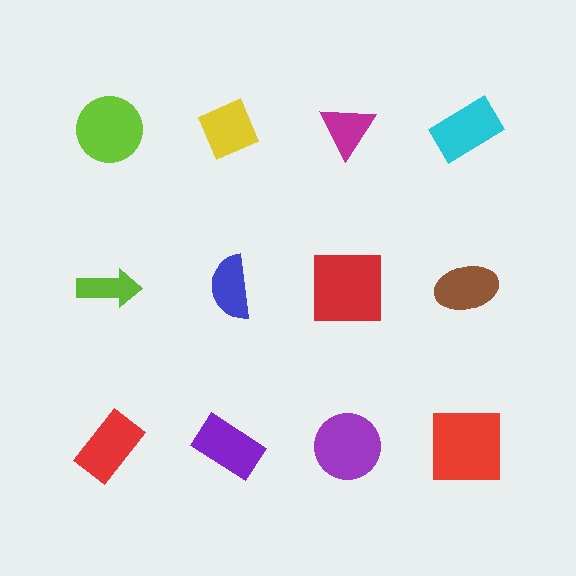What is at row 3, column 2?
A purple rectangle.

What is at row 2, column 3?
A red square.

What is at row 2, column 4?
A brown ellipse.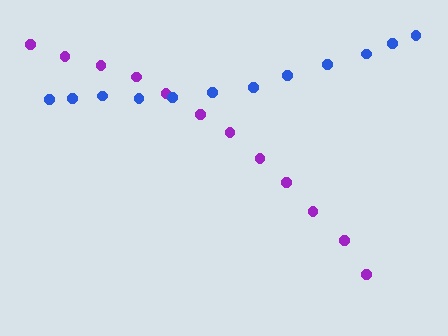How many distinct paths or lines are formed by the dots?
There are 2 distinct paths.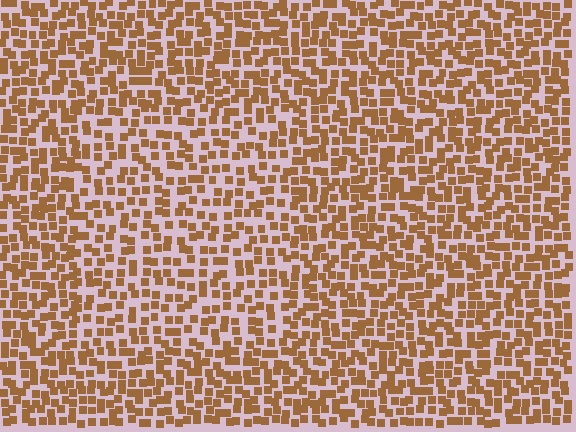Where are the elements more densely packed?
The elements are more densely packed outside the rectangle boundary.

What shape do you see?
I see a rectangle.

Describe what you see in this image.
The image contains small brown elements arranged at two different densities. A rectangle-shaped region is visible where the elements are less densely packed than the surrounding area.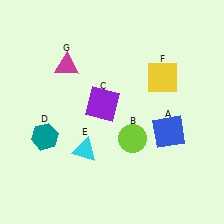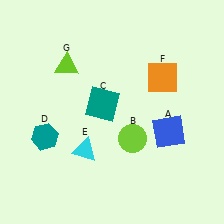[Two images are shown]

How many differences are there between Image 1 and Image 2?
There are 3 differences between the two images.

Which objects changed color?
C changed from purple to teal. F changed from yellow to orange. G changed from magenta to lime.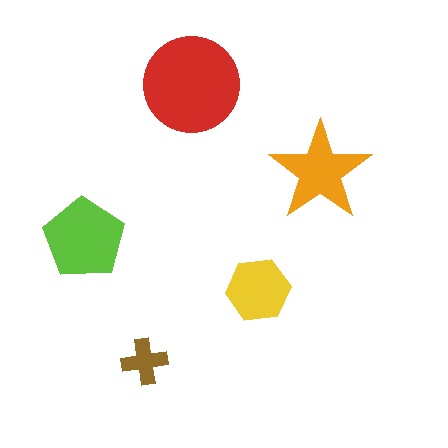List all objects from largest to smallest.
The red circle, the lime pentagon, the orange star, the yellow hexagon, the brown cross.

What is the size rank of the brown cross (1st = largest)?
5th.